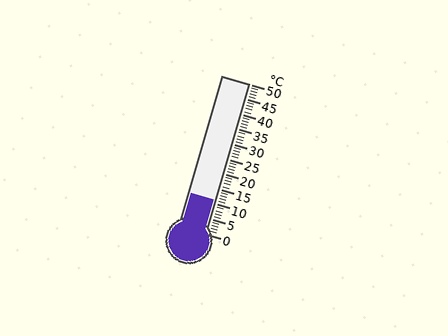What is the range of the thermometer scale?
The thermometer scale ranges from 0°C to 50°C.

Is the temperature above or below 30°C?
The temperature is below 30°C.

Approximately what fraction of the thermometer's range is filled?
The thermometer is filled to approximately 20% of its range.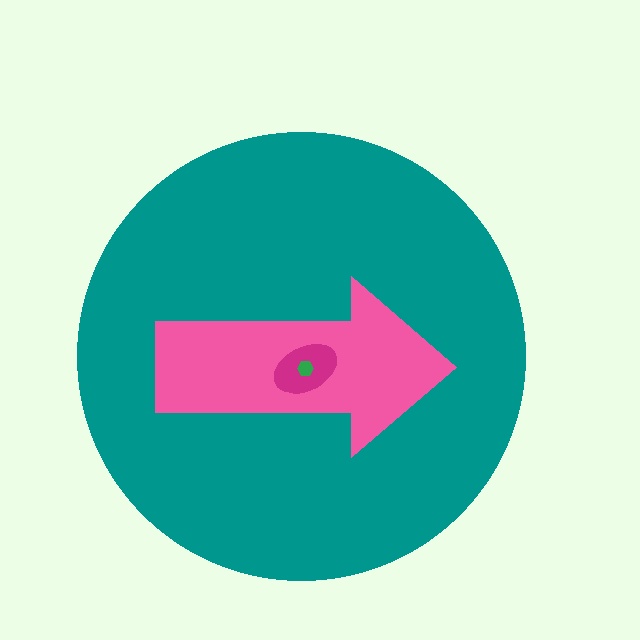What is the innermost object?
The green hexagon.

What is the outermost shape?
The teal circle.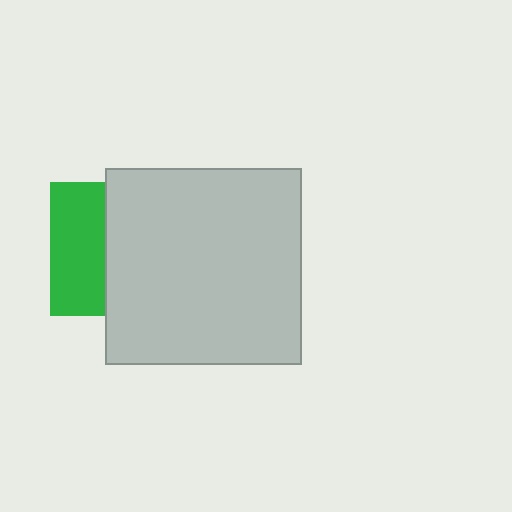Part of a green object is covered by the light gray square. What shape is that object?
It is a square.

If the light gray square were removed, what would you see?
You would see the complete green square.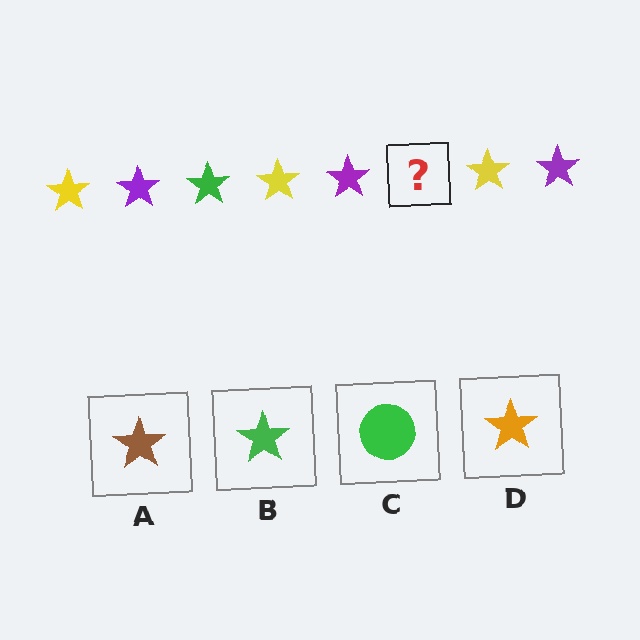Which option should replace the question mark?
Option B.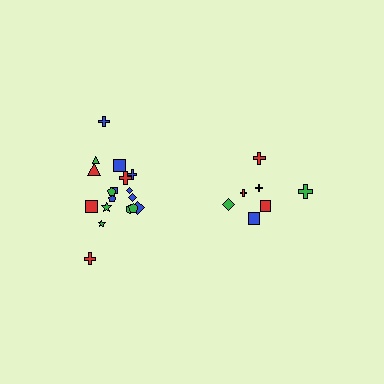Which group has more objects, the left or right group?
The left group.